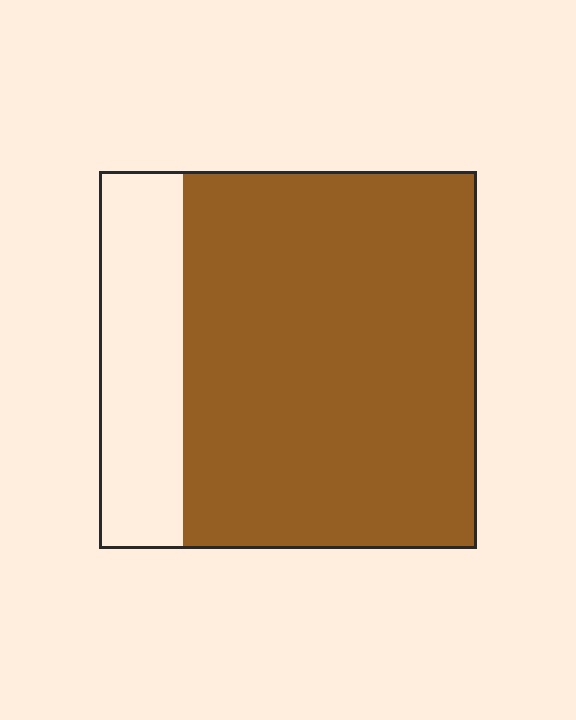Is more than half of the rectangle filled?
Yes.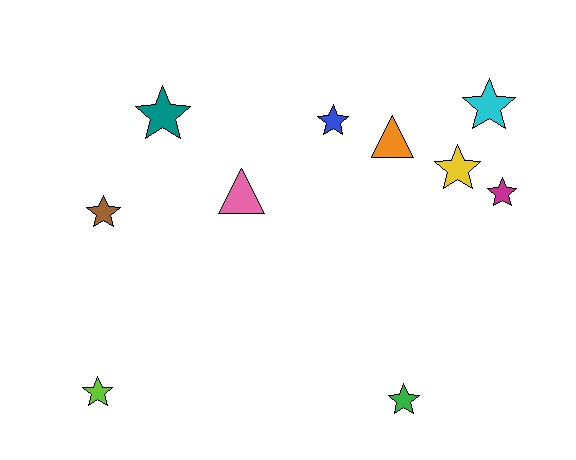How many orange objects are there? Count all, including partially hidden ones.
There is 1 orange object.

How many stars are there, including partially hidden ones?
There are 8 stars.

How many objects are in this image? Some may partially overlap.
There are 10 objects.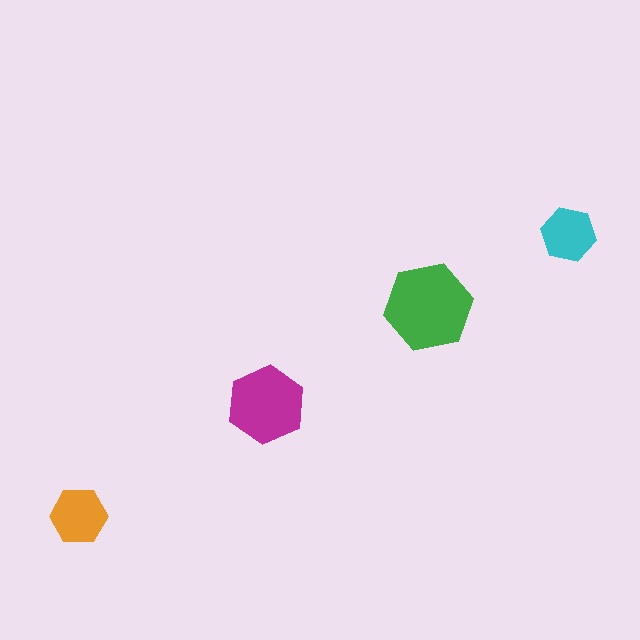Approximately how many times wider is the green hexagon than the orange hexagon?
About 1.5 times wider.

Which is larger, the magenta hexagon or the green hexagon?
The green one.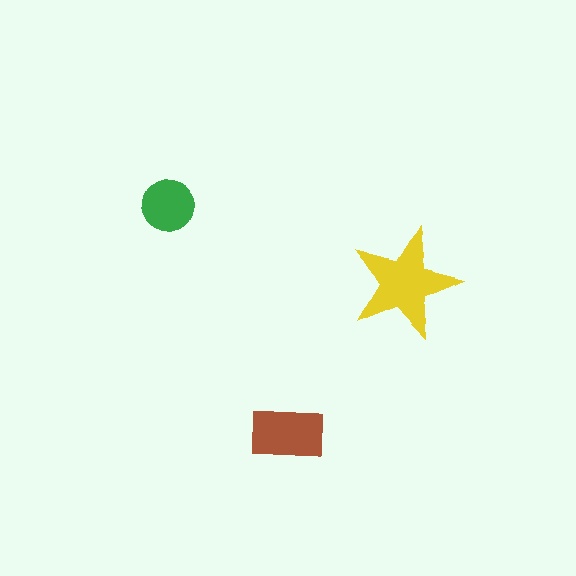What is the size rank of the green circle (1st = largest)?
3rd.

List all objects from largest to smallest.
The yellow star, the brown rectangle, the green circle.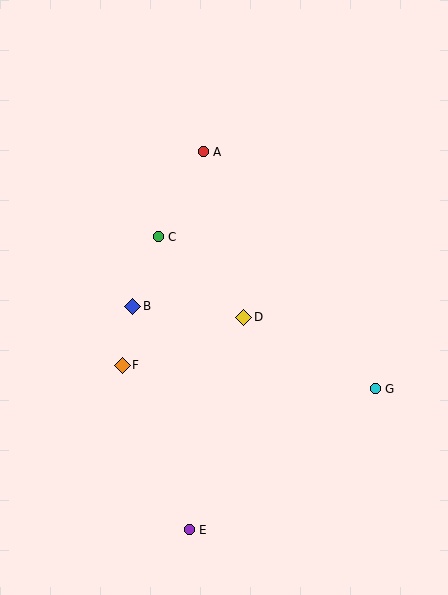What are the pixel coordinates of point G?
Point G is at (375, 389).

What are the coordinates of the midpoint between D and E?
The midpoint between D and E is at (217, 423).